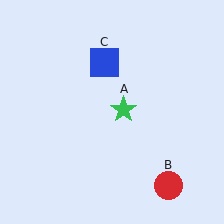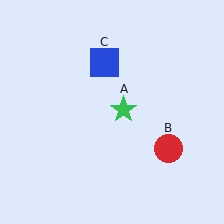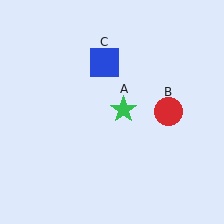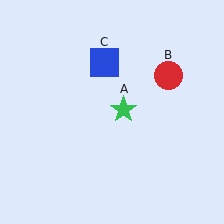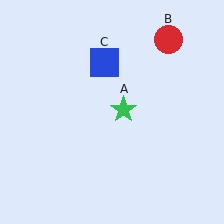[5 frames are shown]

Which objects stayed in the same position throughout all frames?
Green star (object A) and blue square (object C) remained stationary.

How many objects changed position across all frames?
1 object changed position: red circle (object B).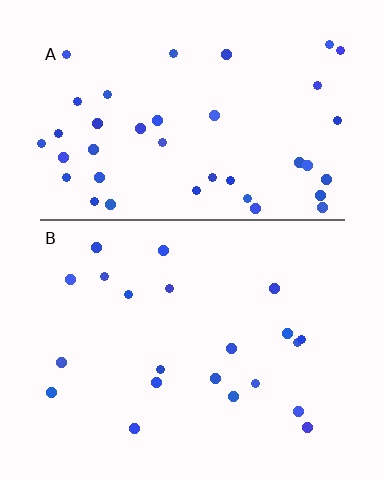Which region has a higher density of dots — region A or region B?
A (the top).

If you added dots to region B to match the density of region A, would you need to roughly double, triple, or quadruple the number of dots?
Approximately double.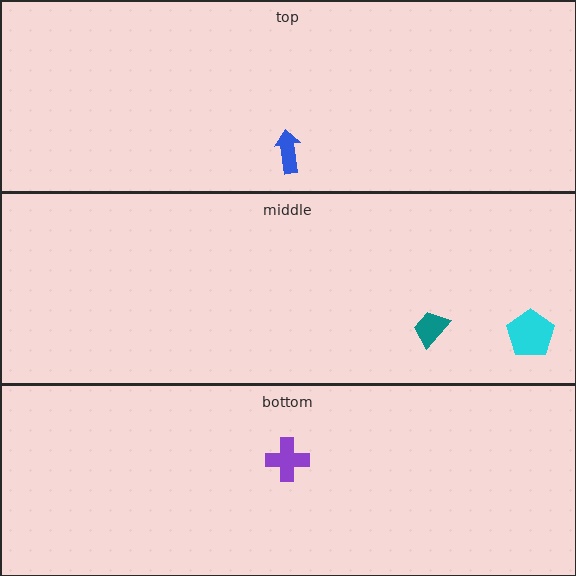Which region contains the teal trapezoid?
The middle region.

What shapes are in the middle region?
The cyan pentagon, the teal trapezoid.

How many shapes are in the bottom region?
1.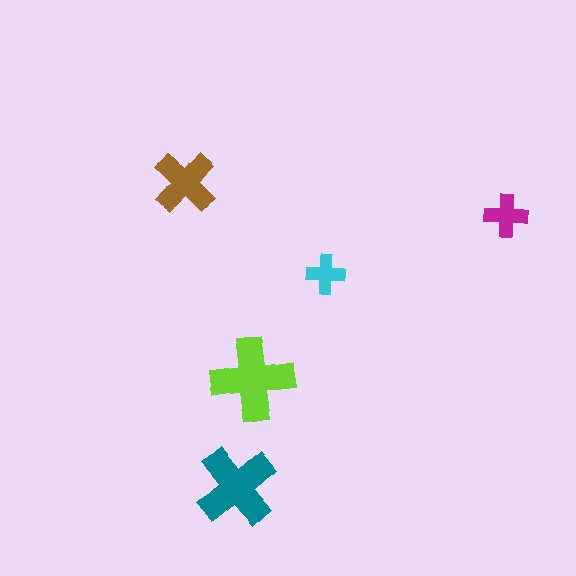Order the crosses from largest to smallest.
the lime one, the teal one, the brown one, the magenta one, the cyan one.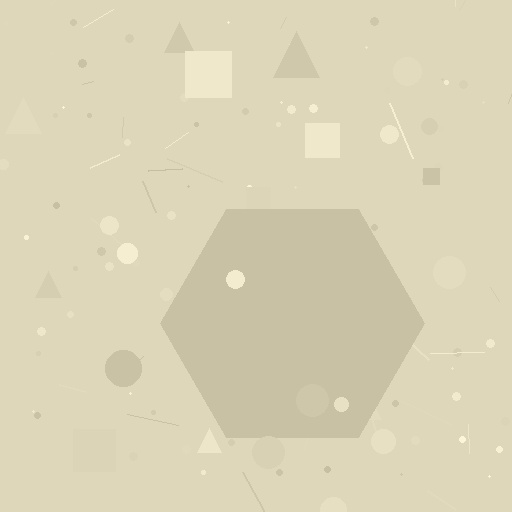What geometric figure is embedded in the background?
A hexagon is embedded in the background.